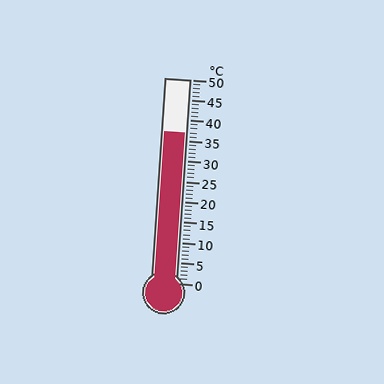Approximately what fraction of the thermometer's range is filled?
The thermometer is filled to approximately 75% of its range.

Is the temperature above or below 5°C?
The temperature is above 5°C.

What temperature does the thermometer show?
The thermometer shows approximately 37°C.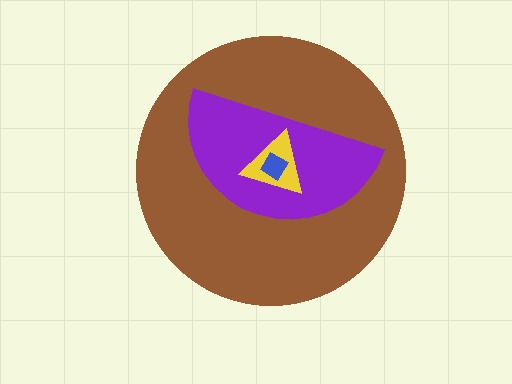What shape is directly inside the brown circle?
The purple semicircle.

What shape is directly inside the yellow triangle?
The blue diamond.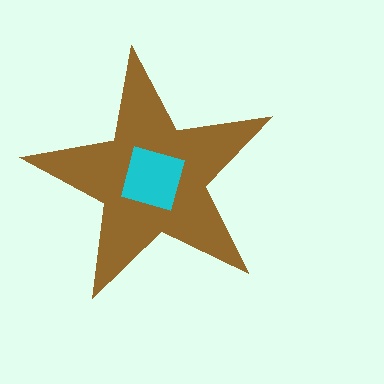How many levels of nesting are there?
2.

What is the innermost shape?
The cyan diamond.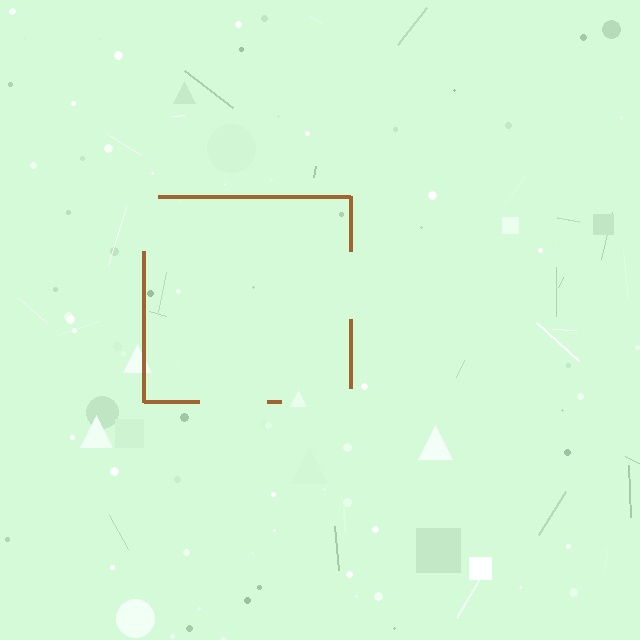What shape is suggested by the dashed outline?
The dashed outline suggests a square.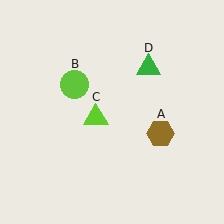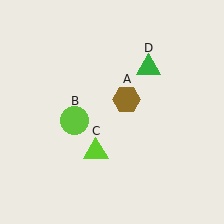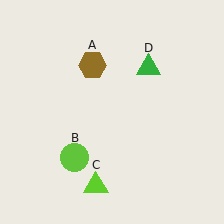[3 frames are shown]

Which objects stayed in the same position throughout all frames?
Green triangle (object D) remained stationary.